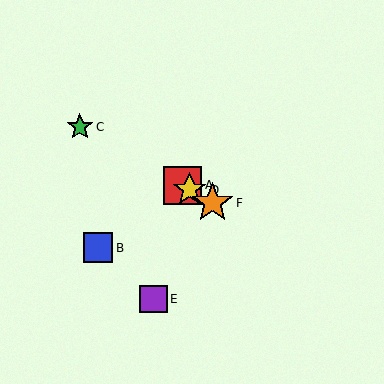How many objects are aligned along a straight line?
4 objects (A, C, D, F) are aligned along a straight line.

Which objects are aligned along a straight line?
Objects A, C, D, F are aligned along a straight line.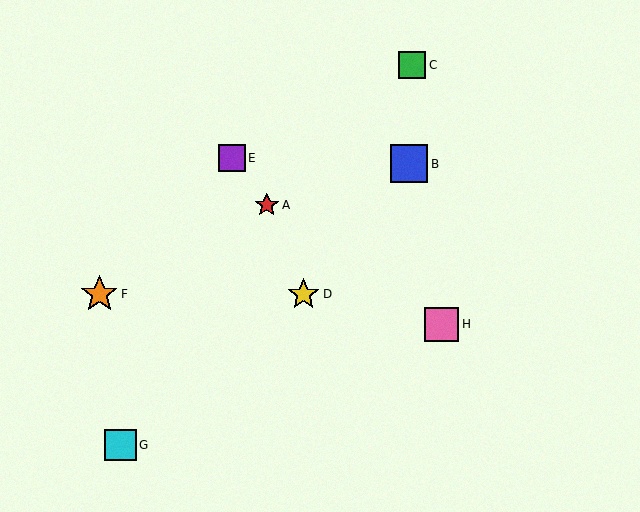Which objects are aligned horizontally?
Objects D, F are aligned horizontally.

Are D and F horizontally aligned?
Yes, both are at y≈294.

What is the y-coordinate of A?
Object A is at y≈205.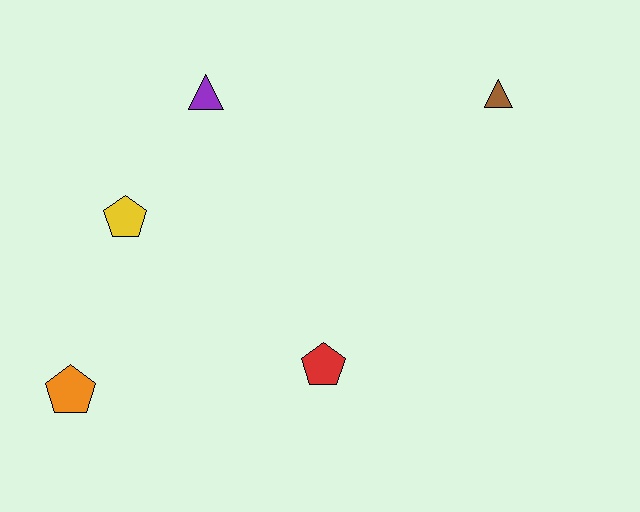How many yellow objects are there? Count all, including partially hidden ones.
There is 1 yellow object.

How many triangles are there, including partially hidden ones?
There are 2 triangles.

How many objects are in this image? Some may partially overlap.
There are 5 objects.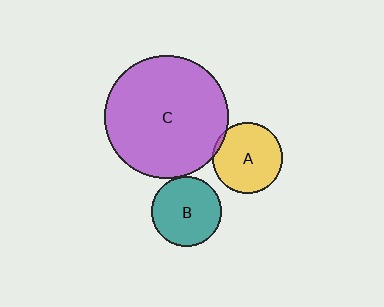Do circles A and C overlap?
Yes.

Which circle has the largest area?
Circle C (purple).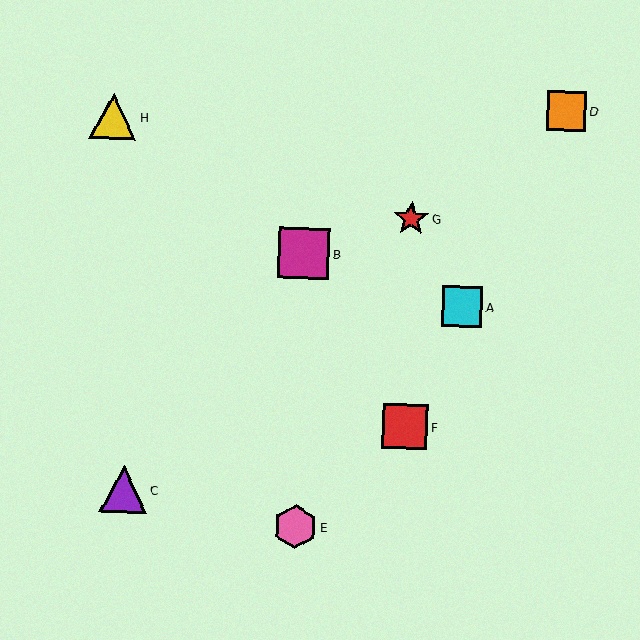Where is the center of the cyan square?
The center of the cyan square is at (462, 307).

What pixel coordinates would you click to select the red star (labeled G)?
Click at (411, 218) to select the red star G.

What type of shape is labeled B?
Shape B is a magenta square.